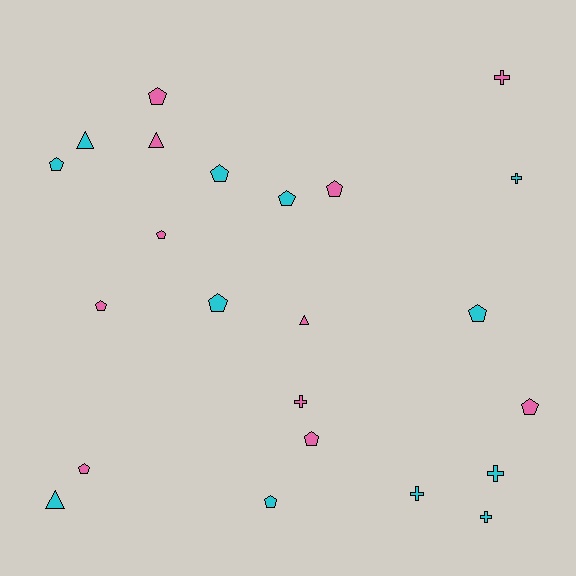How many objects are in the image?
There are 23 objects.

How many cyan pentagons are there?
There are 6 cyan pentagons.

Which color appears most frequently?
Cyan, with 12 objects.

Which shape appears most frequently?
Pentagon, with 13 objects.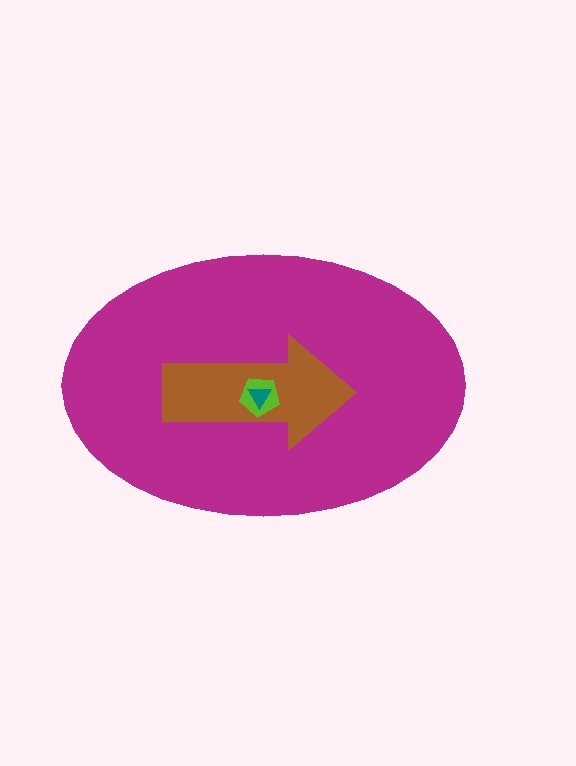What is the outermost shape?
The magenta ellipse.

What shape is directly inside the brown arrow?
The lime pentagon.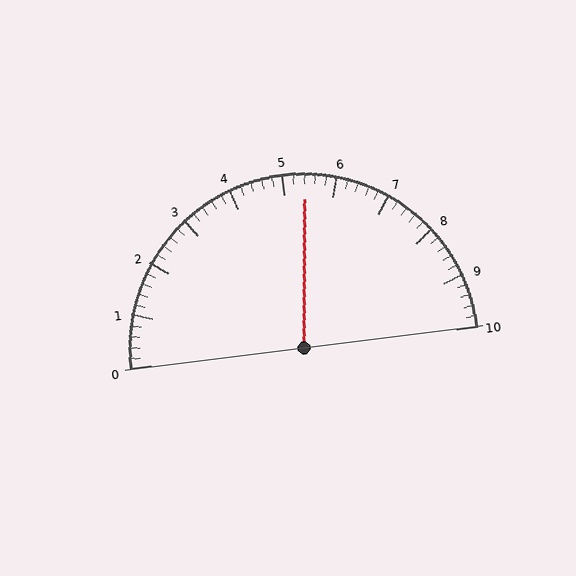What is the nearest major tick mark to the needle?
The nearest major tick mark is 5.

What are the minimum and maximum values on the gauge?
The gauge ranges from 0 to 10.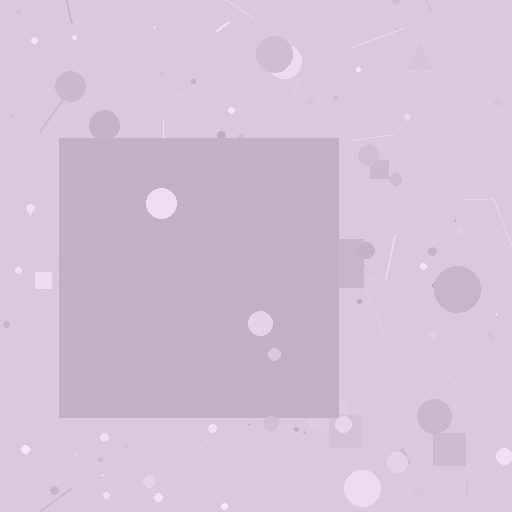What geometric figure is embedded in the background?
A square is embedded in the background.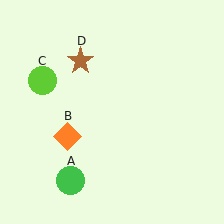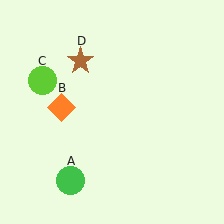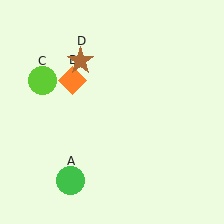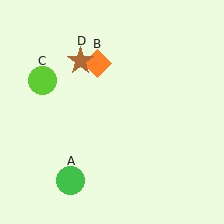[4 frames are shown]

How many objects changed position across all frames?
1 object changed position: orange diamond (object B).